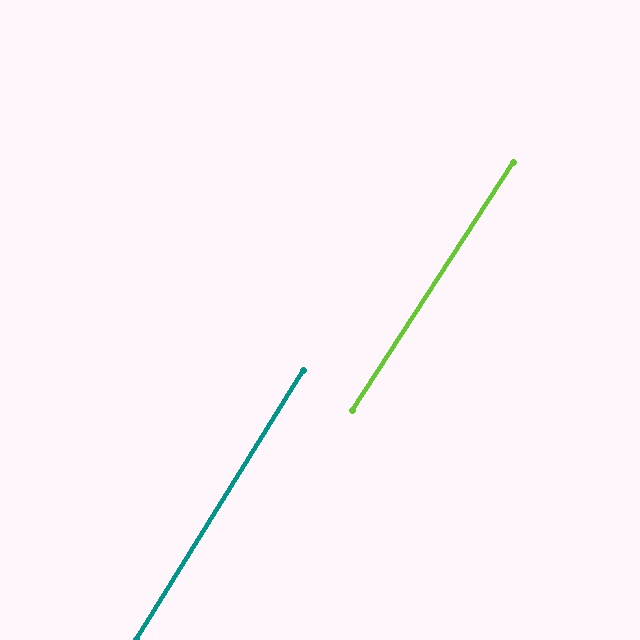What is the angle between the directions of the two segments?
Approximately 1 degree.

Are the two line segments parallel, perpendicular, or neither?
Parallel — their directions differ by only 1.4°.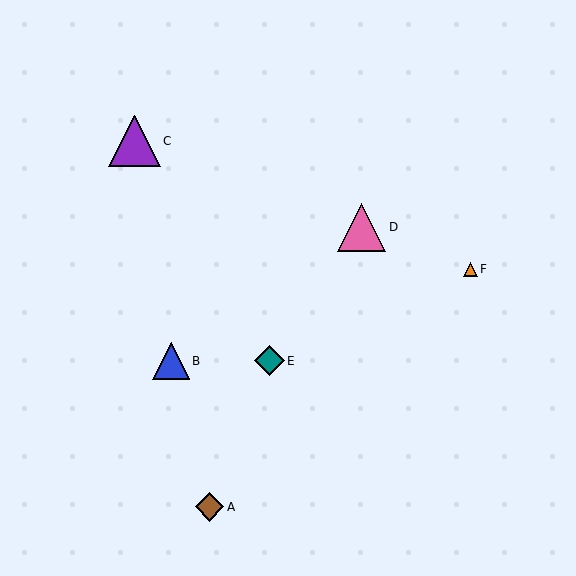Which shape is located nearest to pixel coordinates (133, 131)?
The purple triangle (labeled C) at (135, 141) is nearest to that location.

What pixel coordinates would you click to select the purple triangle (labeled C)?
Click at (135, 141) to select the purple triangle C.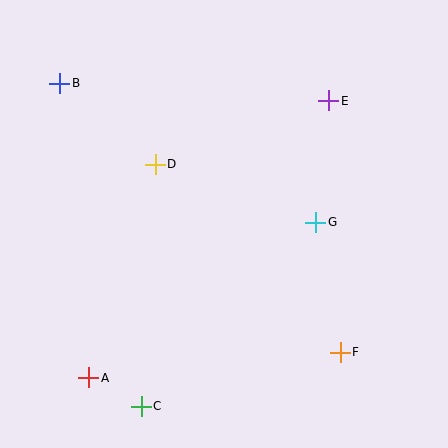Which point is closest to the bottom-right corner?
Point F is closest to the bottom-right corner.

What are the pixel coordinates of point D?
Point D is at (155, 164).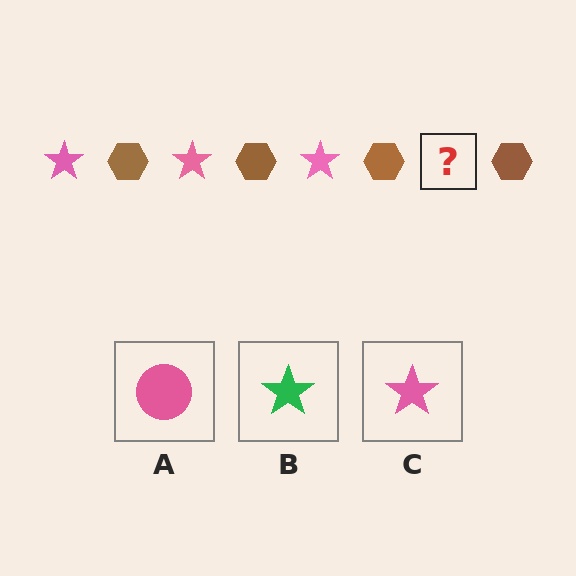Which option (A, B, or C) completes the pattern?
C.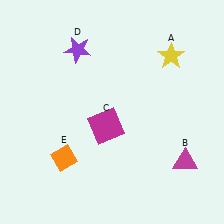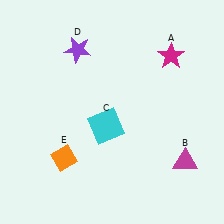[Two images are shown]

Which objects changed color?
A changed from yellow to magenta. C changed from magenta to cyan.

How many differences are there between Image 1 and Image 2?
There are 2 differences between the two images.